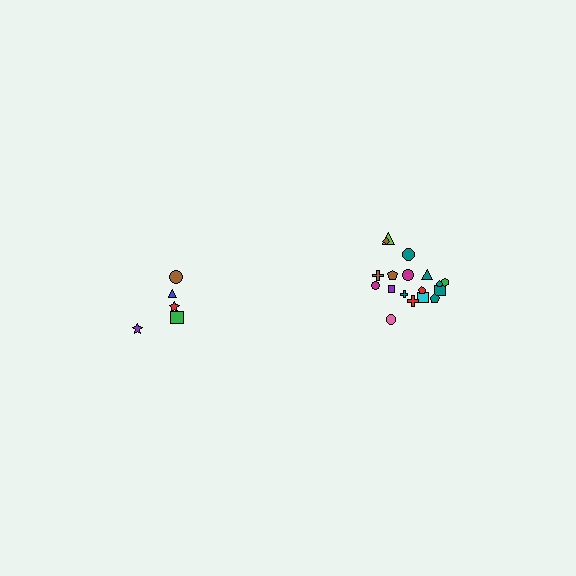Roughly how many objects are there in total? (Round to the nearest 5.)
Roughly 25 objects in total.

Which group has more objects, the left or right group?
The right group.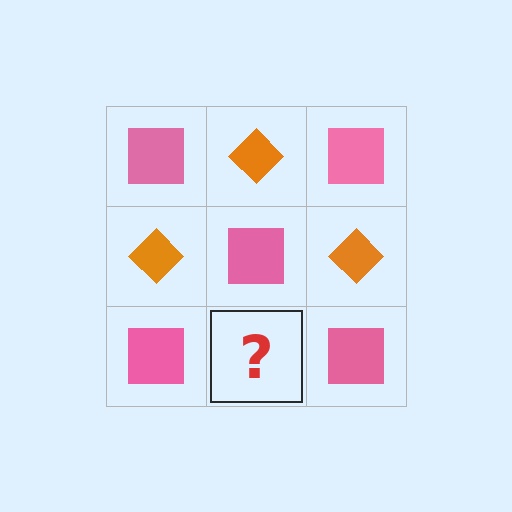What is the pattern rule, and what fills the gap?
The rule is that it alternates pink square and orange diamond in a checkerboard pattern. The gap should be filled with an orange diamond.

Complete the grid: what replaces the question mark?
The question mark should be replaced with an orange diamond.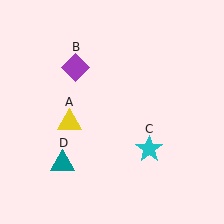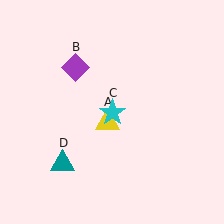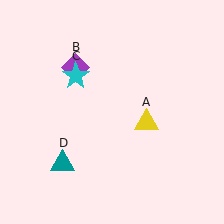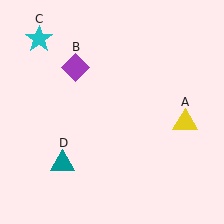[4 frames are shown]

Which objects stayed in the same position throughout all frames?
Purple diamond (object B) and teal triangle (object D) remained stationary.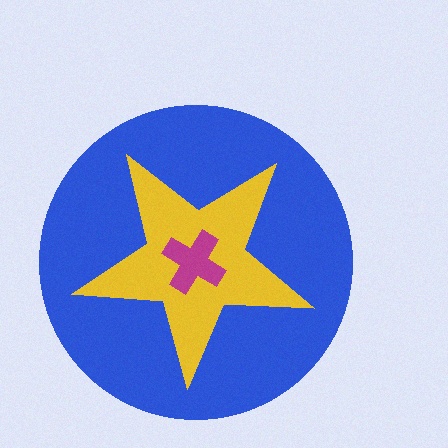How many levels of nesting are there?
3.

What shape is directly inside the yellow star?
The magenta cross.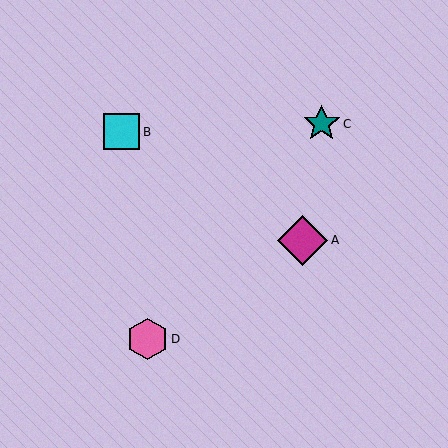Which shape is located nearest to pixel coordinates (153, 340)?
The pink hexagon (labeled D) at (147, 339) is nearest to that location.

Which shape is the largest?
The magenta diamond (labeled A) is the largest.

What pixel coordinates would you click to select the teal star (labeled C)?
Click at (322, 124) to select the teal star C.